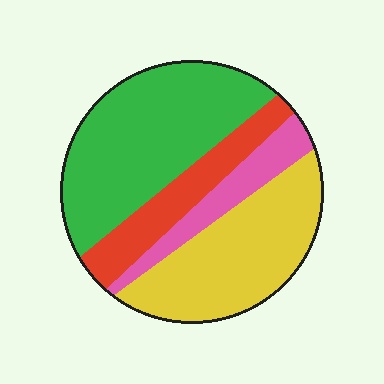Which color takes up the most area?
Green, at roughly 40%.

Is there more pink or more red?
Red.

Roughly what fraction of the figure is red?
Red covers roughly 15% of the figure.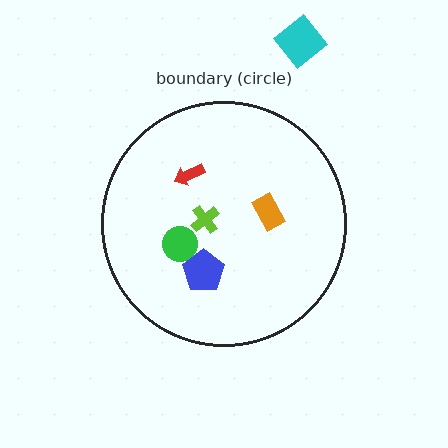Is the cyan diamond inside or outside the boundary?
Outside.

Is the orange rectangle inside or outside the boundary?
Inside.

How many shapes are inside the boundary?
5 inside, 1 outside.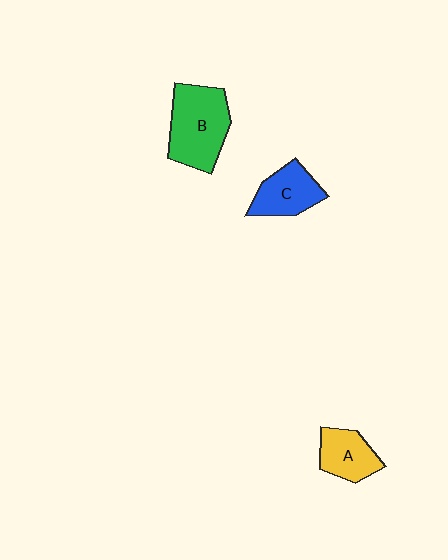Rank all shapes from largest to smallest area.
From largest to smallest: B (green), C (blue), A (yellow).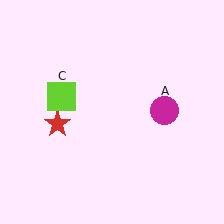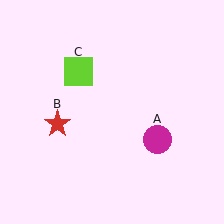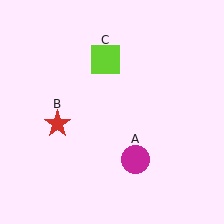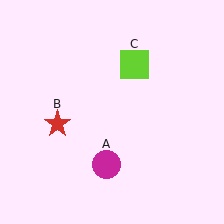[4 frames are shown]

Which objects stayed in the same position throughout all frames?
Red star (object B) remained stationary.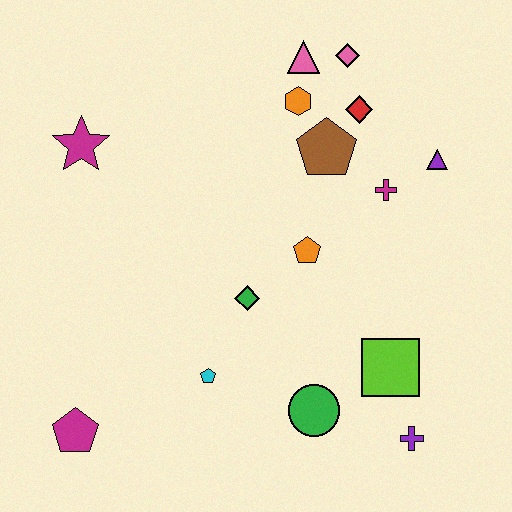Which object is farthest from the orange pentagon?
The magenta pentagon is farthest from the orange pentagon.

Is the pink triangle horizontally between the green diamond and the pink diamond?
Yes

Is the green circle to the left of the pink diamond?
Yes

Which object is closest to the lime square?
The purple cross is closest to the lime square.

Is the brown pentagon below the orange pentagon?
No